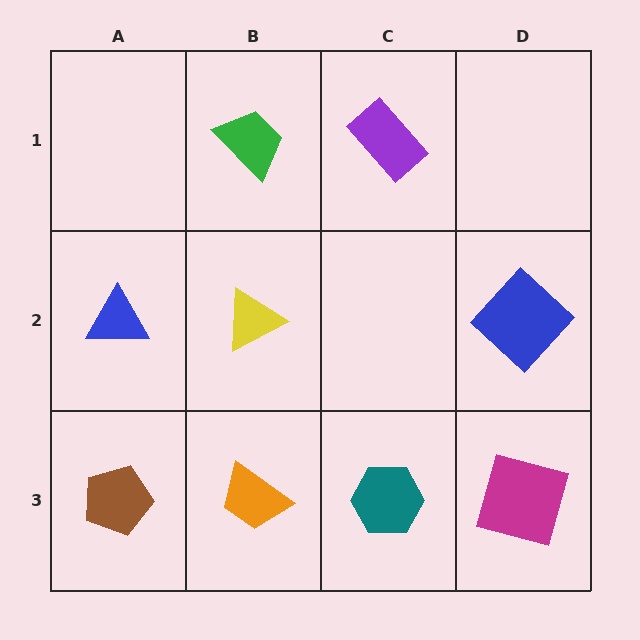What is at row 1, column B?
A green trapezoid.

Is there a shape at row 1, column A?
No, that cell is empty.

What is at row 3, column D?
A magenta square.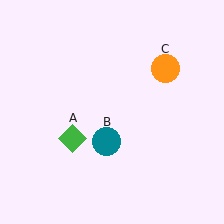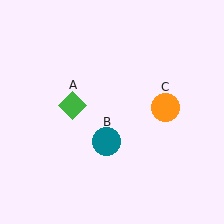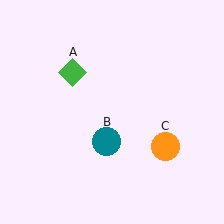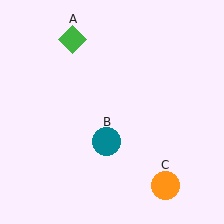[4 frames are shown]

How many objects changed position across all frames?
2 objects changed position: green diamond (object A), orange circle (object C).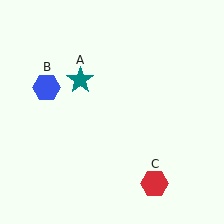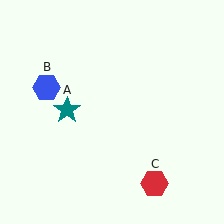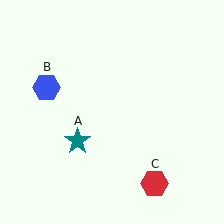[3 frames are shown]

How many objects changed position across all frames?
1 object changed position: teal star (object A).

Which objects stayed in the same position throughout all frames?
Blue hexagon (object B) and red hexagon (object C) remained stationary.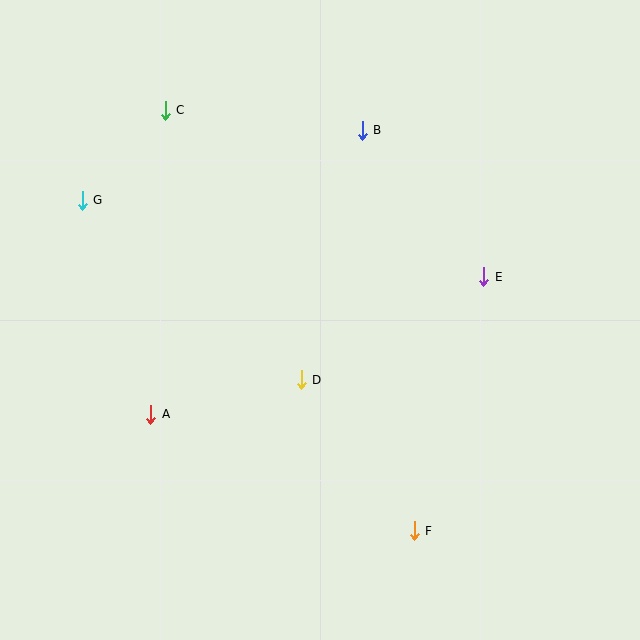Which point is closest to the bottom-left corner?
Point A is closest to the bottom-left corner.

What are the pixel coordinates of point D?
Point D is at (301, 380).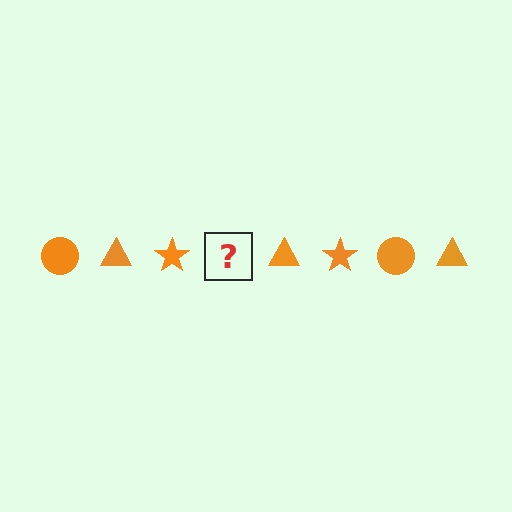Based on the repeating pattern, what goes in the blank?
The blank should be an orange circle.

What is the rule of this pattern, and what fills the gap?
The rule is that the pattern cycles through circle, triangle, star shapes in orange. The gap should be filled with an orange circle.